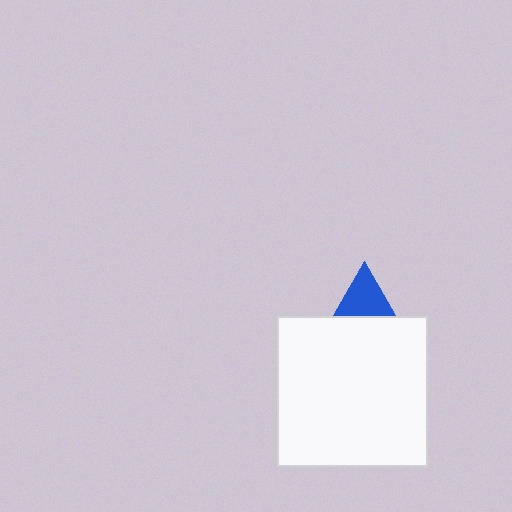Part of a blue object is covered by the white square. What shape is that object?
It is a triangle.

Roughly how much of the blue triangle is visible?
About half of it is visible (roughly 46%).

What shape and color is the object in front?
The object in front is a white square.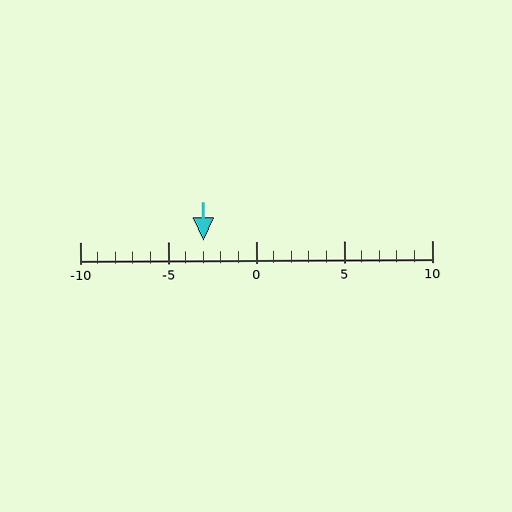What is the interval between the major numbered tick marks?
The major tick marks are spaced 5 units apart.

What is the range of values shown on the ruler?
The ruler shows values from -10 to 10.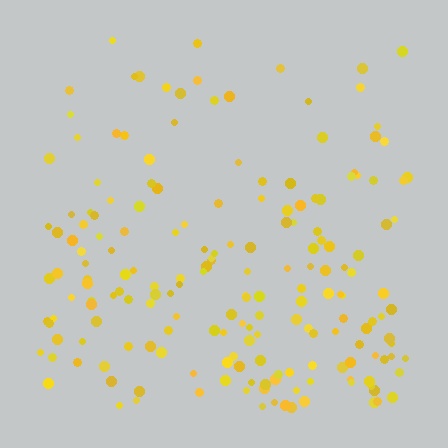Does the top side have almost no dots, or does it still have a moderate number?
Still a moderate number, just noticeably fewer than the bottom.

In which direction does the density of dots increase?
From top to bottom, with the bottom side densest.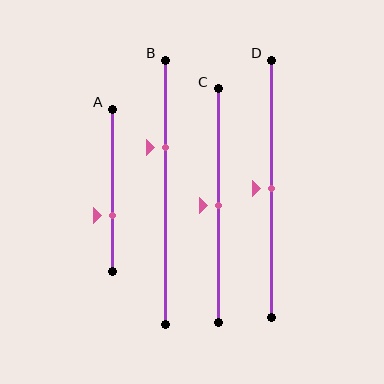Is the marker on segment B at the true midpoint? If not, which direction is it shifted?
No, the marker on segment B is shifted upward by about 17% of the segment length.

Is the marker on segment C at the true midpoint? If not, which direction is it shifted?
Yes, the marker on segment C is at the true midpoint.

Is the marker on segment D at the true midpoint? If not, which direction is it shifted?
Yes, the marker on segment D is at the true midpoint.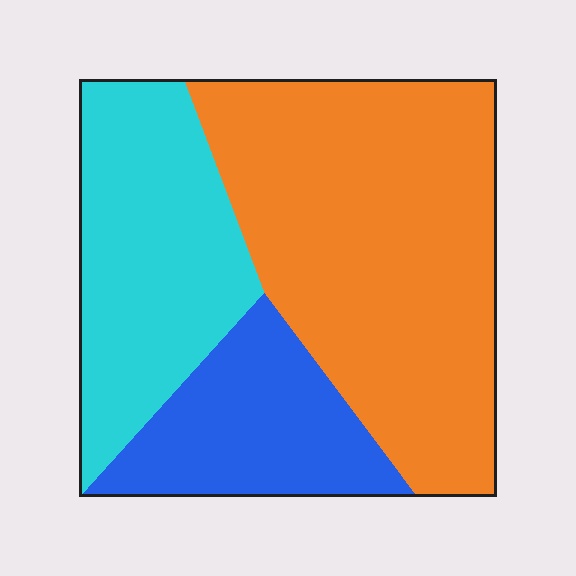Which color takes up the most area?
Orange, at roughly 50%.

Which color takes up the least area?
Blue, at roughly 20%.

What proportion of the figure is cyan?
Cyan covers 29% of the figure.